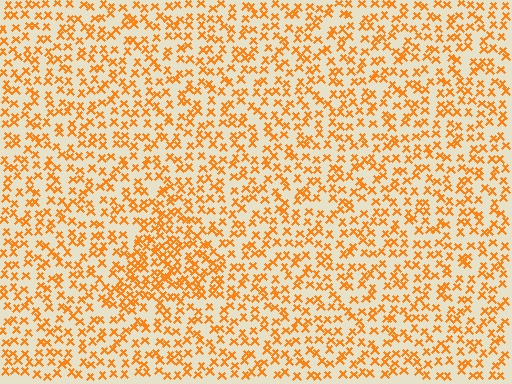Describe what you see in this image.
The image contains small orange elements arranged at two different densities. A triangle-shaped region is visible where the elements are more densely packed than the surrounding area.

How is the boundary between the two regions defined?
The boundary is defined by a change in element density (approximately 1.7x ratio). All elements are the same color, size, and shape.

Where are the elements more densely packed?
The elements are more densely packed inside the triangle boundary.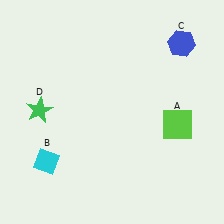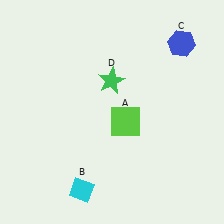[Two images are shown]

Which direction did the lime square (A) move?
The lime square (A) moved left.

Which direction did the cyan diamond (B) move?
The cyan diamond (B) moved right.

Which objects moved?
The objects that moved are: the lime square (A), the cyan diamond (B), the green star (D).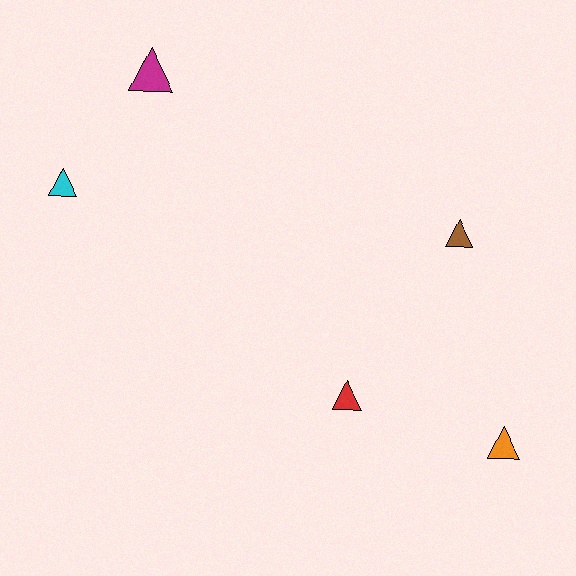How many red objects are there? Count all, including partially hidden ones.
There is 1 red object.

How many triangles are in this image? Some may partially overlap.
There are 5 triangles.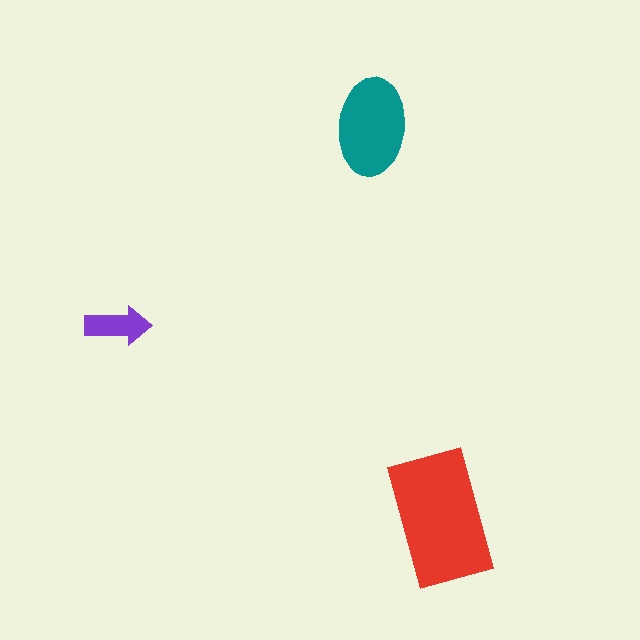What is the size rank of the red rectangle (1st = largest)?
1st.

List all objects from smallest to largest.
The purple arrow, the teal ellipse, the red rectangle.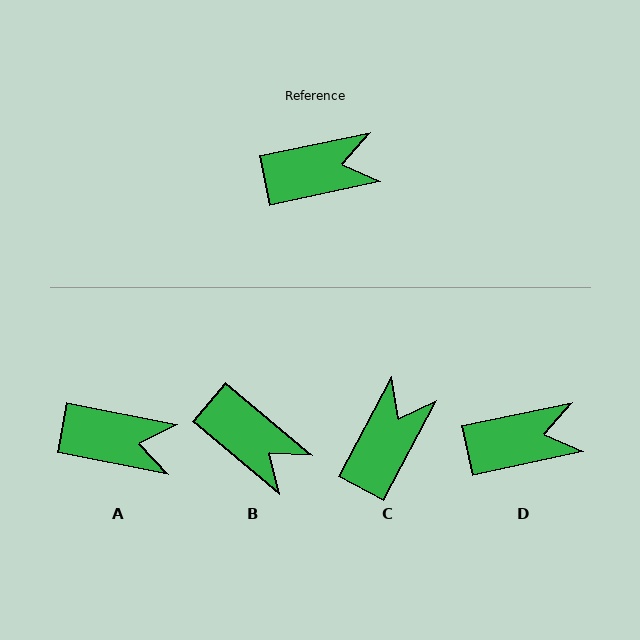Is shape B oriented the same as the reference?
No, it is off by about 52 degrees.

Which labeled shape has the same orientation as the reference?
D.